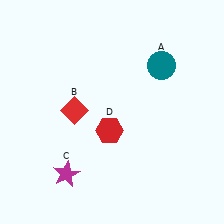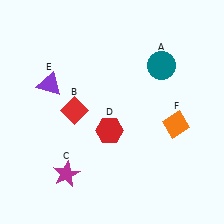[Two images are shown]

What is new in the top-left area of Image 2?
A purple triangle (E) was added in the top-left area of Image 2.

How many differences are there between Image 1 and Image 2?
There are 2 differences between the two images.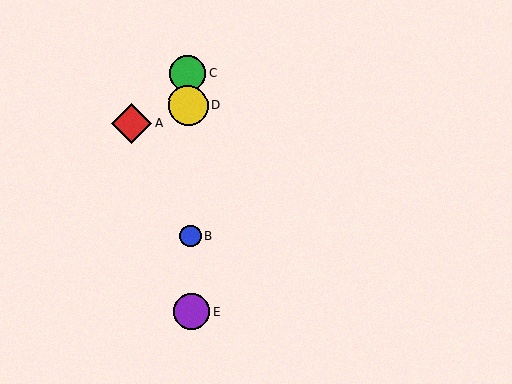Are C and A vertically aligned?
No, C is at x≈188 and A is at x≈132.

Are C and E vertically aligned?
Yes, both are at x≈188.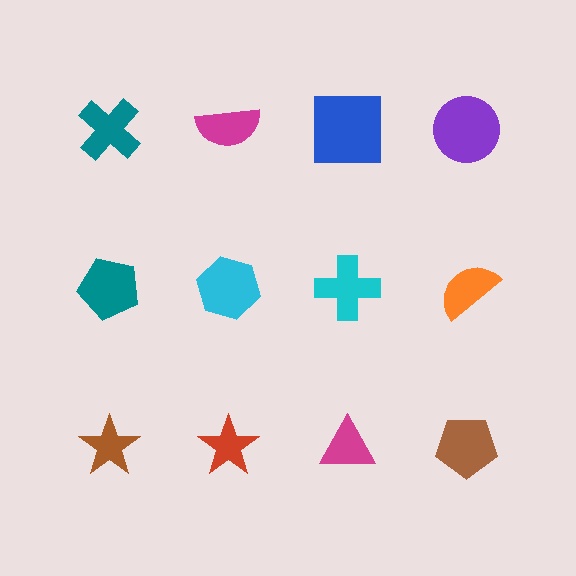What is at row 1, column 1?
A teal cross.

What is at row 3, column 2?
A red star.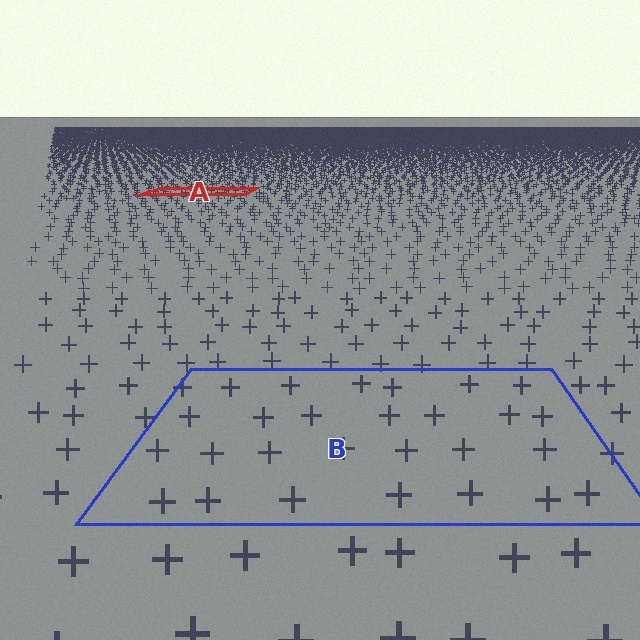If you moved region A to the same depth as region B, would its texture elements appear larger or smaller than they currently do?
They would appear larger. At a closer depth, the same texture elements are projected at a bigger on-screen size.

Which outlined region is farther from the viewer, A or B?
Region A is farther from the viewer — the texture elements inside it appear smaller and more densely packed.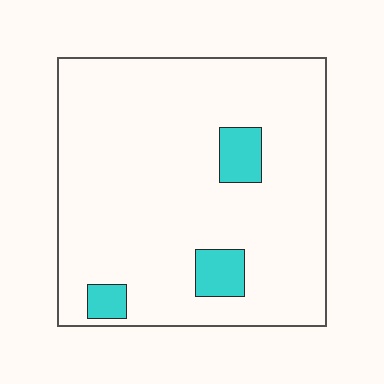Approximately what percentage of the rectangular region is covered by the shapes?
Approximately 10%.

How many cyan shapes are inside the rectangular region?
3.